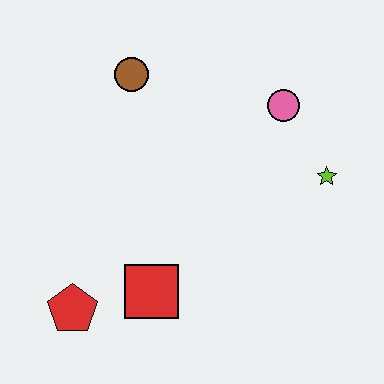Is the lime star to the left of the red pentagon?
No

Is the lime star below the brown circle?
Yes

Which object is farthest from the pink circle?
The red pentagon is farthest from the pink circle.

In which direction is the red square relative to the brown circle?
The red square is below the brown circle.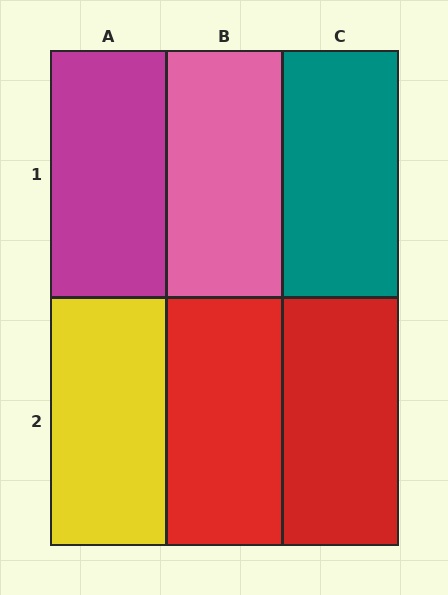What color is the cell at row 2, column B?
Red.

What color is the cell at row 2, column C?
Red.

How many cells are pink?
1 cell is pink.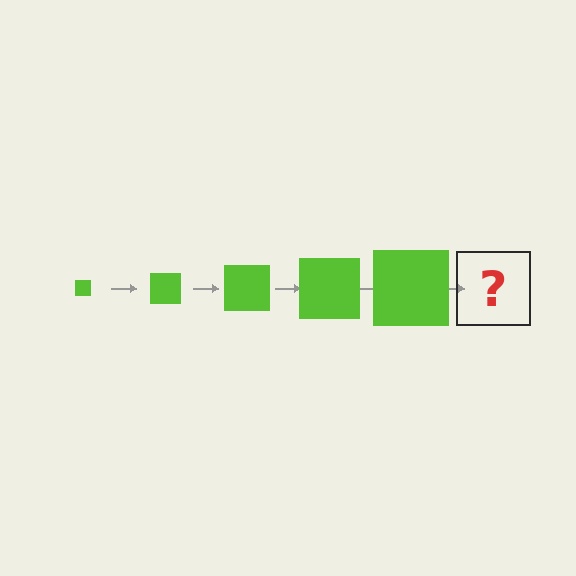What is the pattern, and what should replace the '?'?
The pattern is that the square gets progressively larger each step. The '?' should be a lime square, larger than the previous one.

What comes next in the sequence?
The next element should be a lime square, larger than the previous one.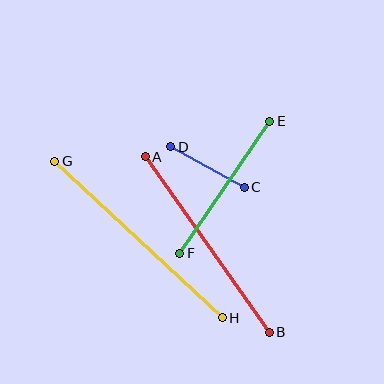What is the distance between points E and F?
The distance is approximately 160 pixels.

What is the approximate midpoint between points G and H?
The midpoint is at approximately (139, 239) pixels.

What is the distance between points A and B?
The distance is approximately 215 pixels.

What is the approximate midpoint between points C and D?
The midpoint is at approximately (208, 167) pixels.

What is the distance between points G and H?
The distance is approximately 229 pixels.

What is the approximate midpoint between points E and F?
The midpoint is at approximately (225, 187) pixels.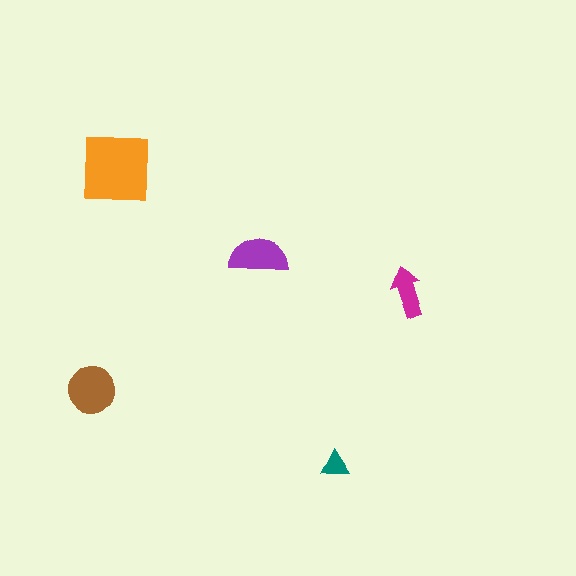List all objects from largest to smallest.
The orange square, the brown circle, the purple semicircle, the magenta arrow, the teal triangle.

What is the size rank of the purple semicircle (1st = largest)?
3rd.